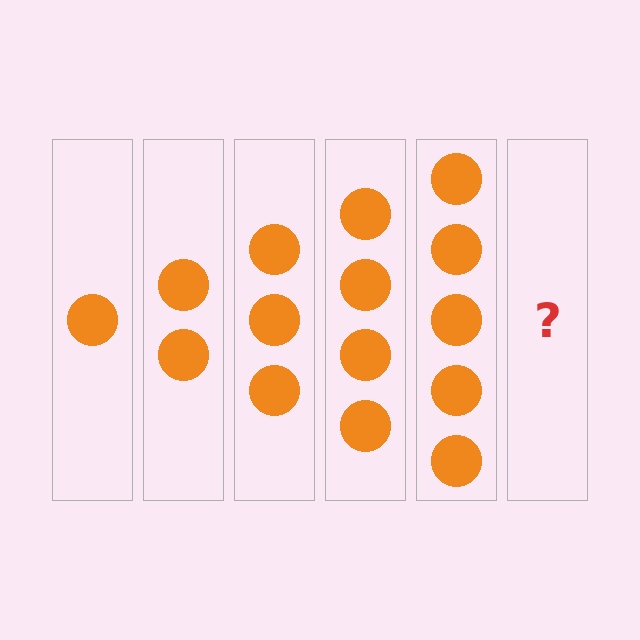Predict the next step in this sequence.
The next step is 6 circles.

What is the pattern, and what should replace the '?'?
The pattern is that each step adds one more circle. The '?' should be 6 circles.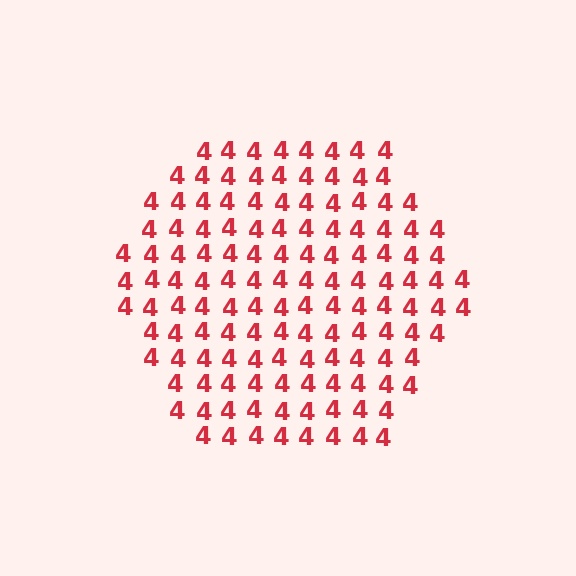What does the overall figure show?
The overall figure shows a hexagon.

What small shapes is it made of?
It is made of small digit 4's.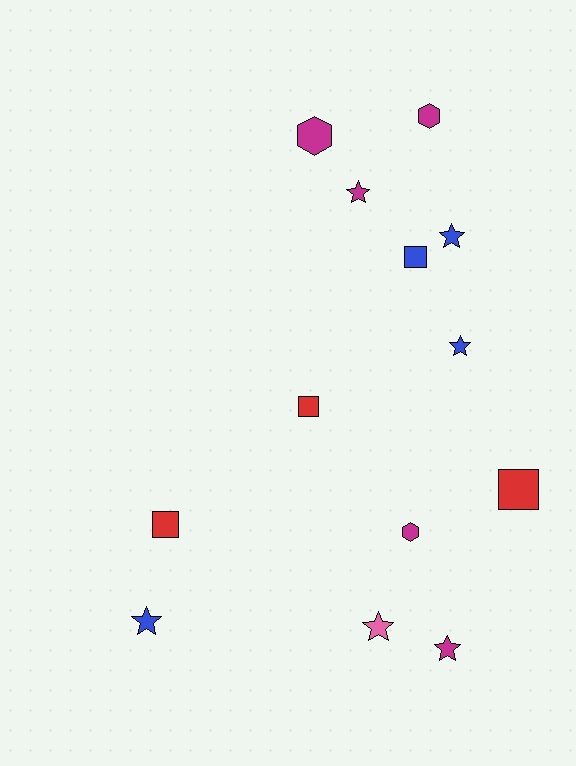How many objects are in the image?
There are 13 objects.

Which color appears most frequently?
Magenta, with 5 objects.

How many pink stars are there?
There is 1 pink star.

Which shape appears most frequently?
Star, with 6 objects.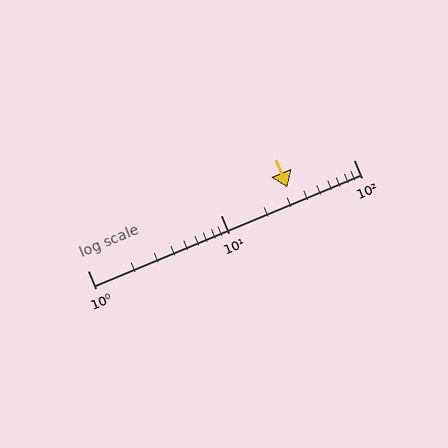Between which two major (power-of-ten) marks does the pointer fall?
The pointer is between 10 and 100.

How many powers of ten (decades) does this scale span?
The scale spans 2 decades, from 1 to 100.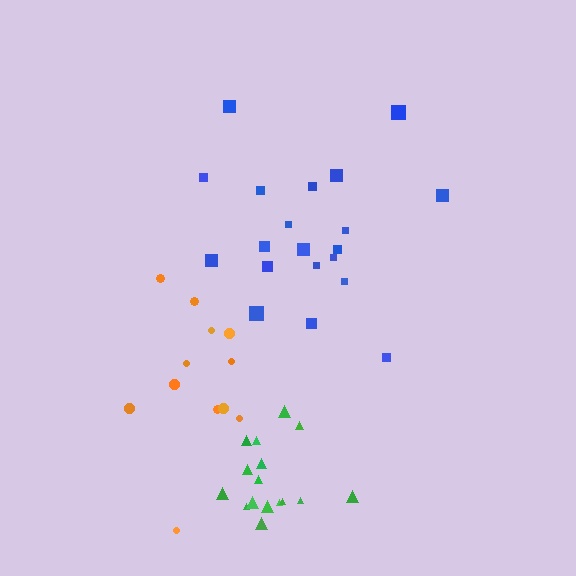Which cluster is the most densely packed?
Green.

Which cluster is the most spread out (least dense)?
Orange.